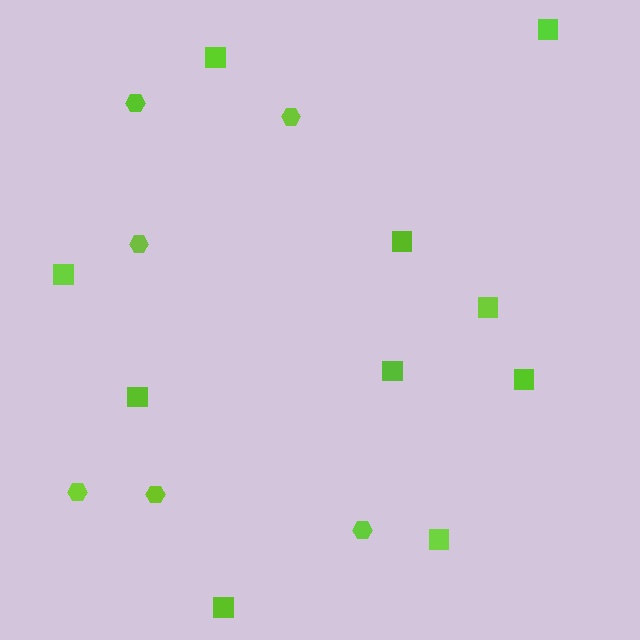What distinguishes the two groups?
There are 2 groups: one group of squares (10) and one group of hexagons (6).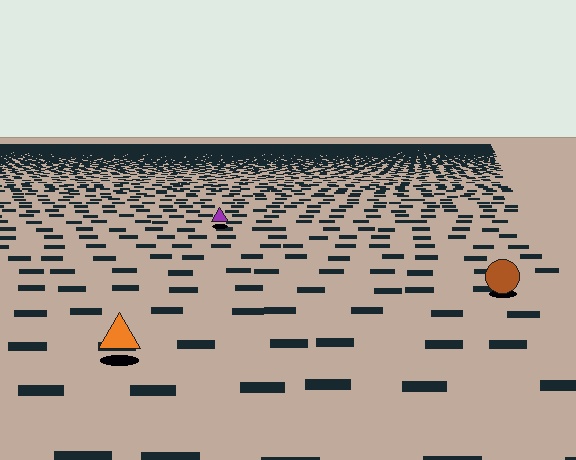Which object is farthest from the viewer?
The purple triangle is farthest from the viewer. It appears smaller and the ground texture around it is denser.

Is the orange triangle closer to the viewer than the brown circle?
Yes. The orange triangle is closer — you can tell from the texture gradient: the ground texture is coarser near it.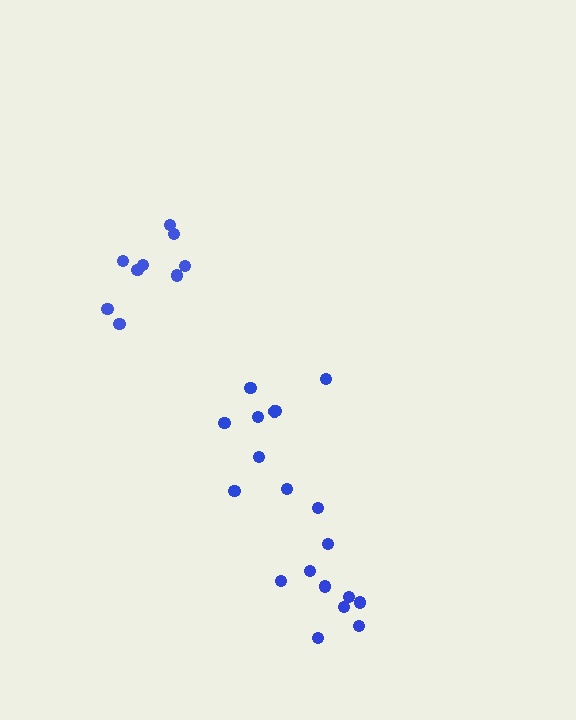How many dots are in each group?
Group 1: 9 dots, Group 2: 10 dots, Group 3: 9 dots (28 total).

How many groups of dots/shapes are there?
There are 3 groups.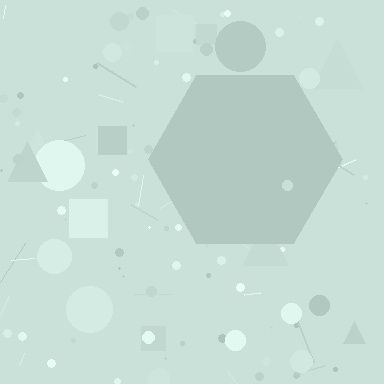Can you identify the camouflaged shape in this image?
The camouflaged shape is a hexagon.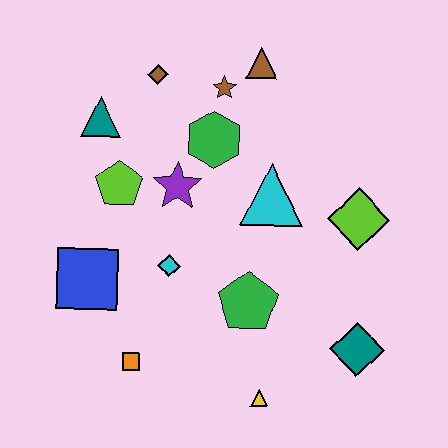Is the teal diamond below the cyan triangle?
Yes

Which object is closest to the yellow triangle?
The green pentagon is closest to the yellow triangle.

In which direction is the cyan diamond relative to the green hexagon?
The cyan diamond is below the green hexagon.